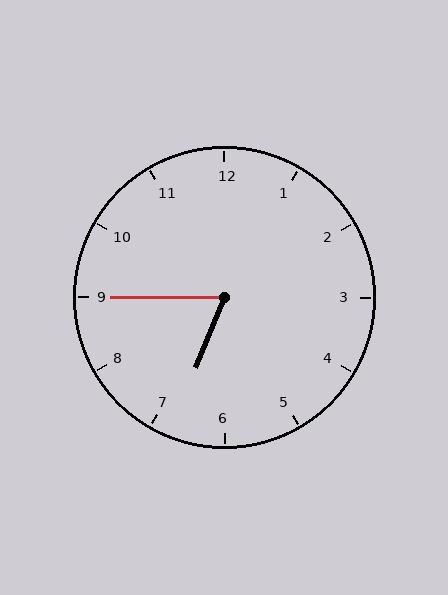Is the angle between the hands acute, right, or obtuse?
It is acute.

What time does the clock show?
6:45.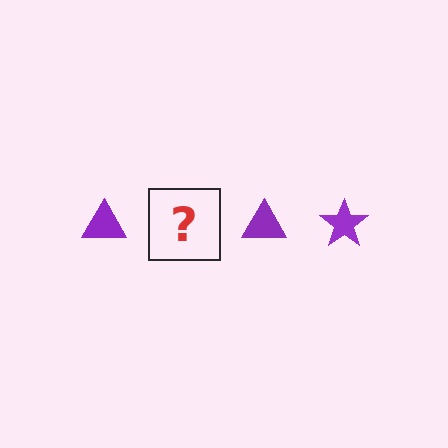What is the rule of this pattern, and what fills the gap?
The rule is that the pattern cycles through triangle, star shapes in purple. The gap should be filled with a purple star.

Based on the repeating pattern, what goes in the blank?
The blank should be a purple star.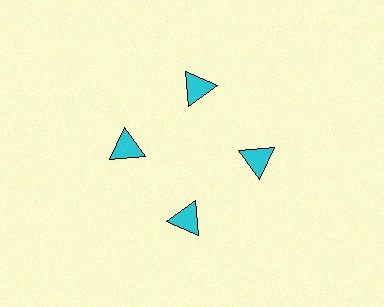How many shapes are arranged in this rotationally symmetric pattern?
There are 4 shapes, arranged in 4 groups of 1.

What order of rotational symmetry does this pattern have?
This pattern has 4-fold rotational symmetry.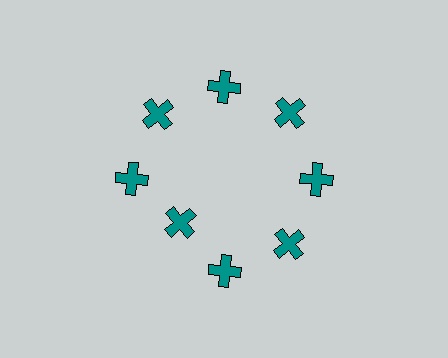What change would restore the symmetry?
The symmetry would be restored by moving it outward, back onto the ring so that all 8 crosses sit at equal angles and equal distance from the center.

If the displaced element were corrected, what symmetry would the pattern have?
It would have 8-fold rotational symmetry — the pattern would map onto itself every 45 degrees.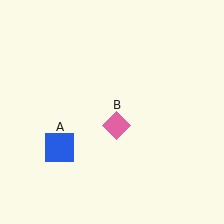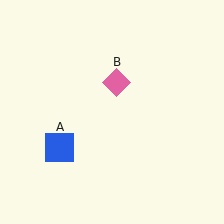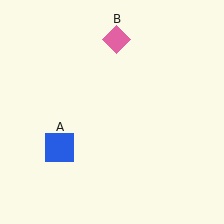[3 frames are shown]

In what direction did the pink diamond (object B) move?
The pink diamond (object B) moved up.